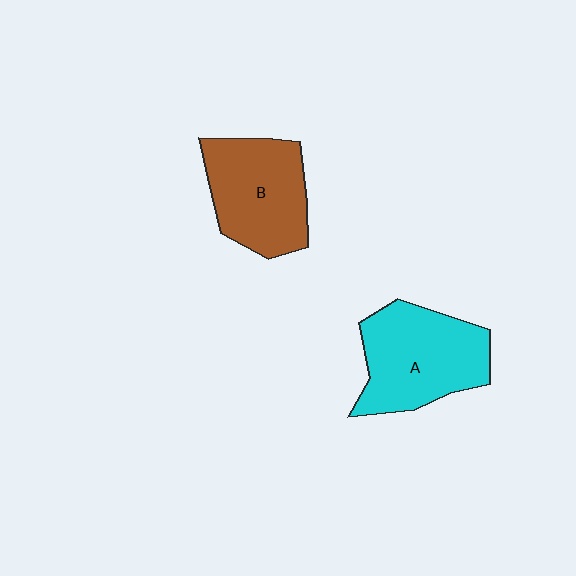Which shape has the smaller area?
Shape B (brown).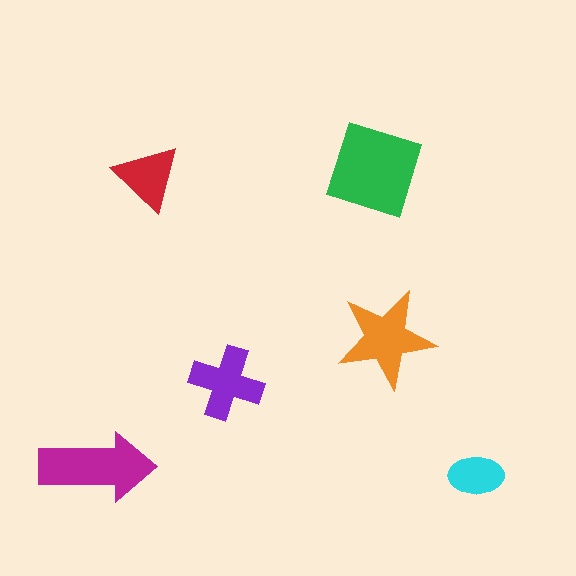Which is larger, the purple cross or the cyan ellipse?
The purple cross.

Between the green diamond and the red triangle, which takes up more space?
The green diamond.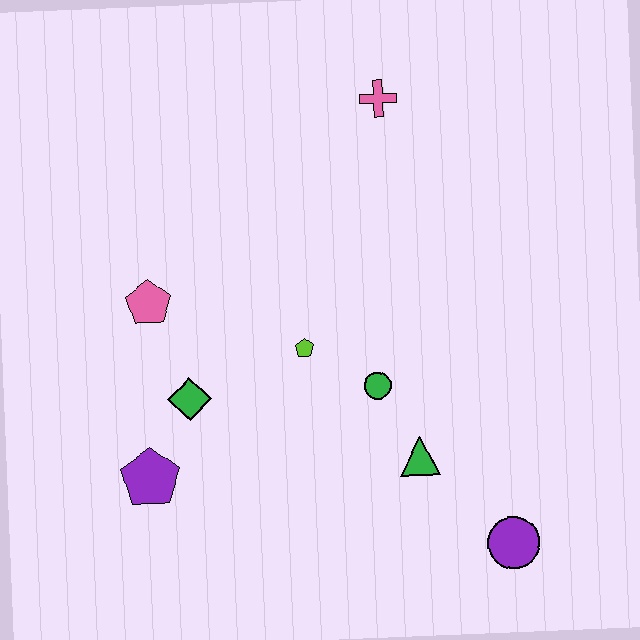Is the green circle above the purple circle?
Yes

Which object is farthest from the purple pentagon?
The pink cross is farthest from the purple pentagon.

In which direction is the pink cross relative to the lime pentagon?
The pink cross is above the lime pentagon.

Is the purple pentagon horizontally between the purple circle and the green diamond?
No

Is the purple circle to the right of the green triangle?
Yes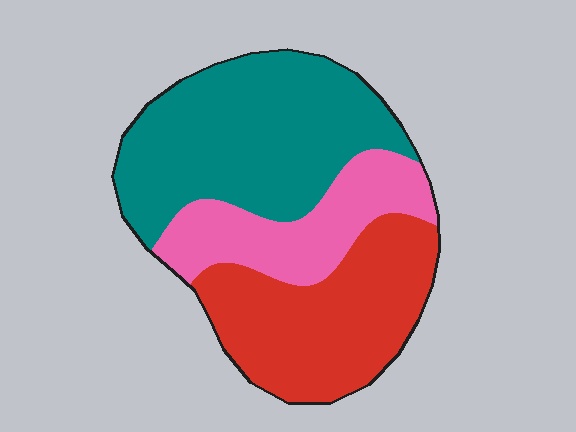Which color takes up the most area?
Teal, at roughly 45%.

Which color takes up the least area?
Pink, at roughly 20%.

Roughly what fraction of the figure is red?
Red covers around 35% of the figure.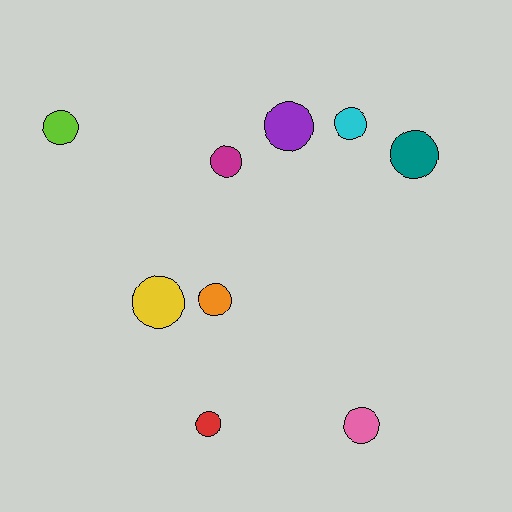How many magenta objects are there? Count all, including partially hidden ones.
There is 1 magenta object.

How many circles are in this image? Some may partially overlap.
There are 9 circles.